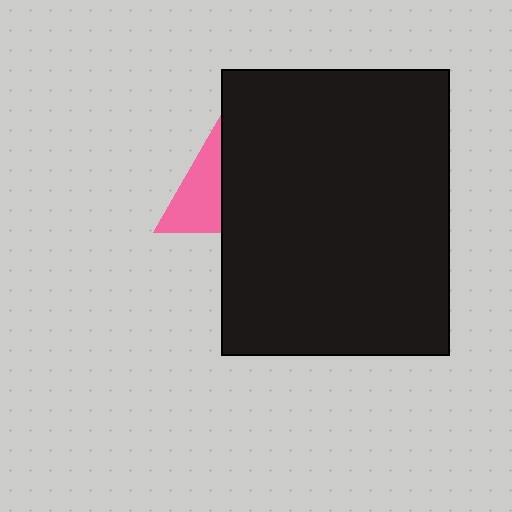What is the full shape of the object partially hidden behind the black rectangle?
The partially hidden object is a pink triangle.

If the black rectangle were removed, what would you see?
You would see the complete pink triangle.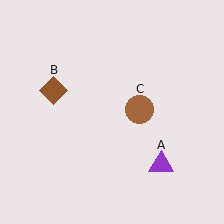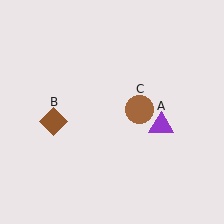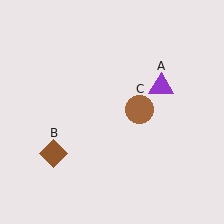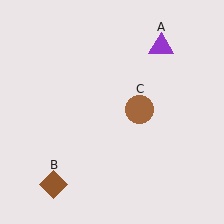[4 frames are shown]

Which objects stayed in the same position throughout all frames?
Brown circle (object C) remained stationary.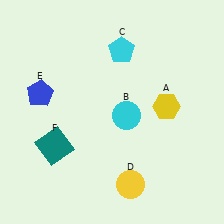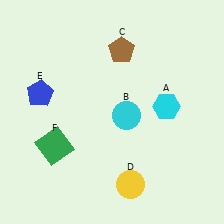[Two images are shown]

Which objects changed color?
A changed from yellow to cyan. C changed from cyan to brown. F changed from teal to green.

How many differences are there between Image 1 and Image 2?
There are 3 differences between the two images.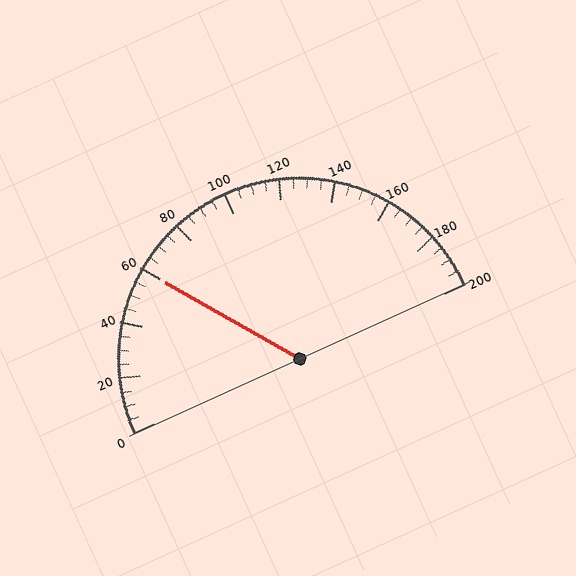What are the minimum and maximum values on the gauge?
The gauge ranges from 0 to 200.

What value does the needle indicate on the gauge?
The needle indicates approximately 60.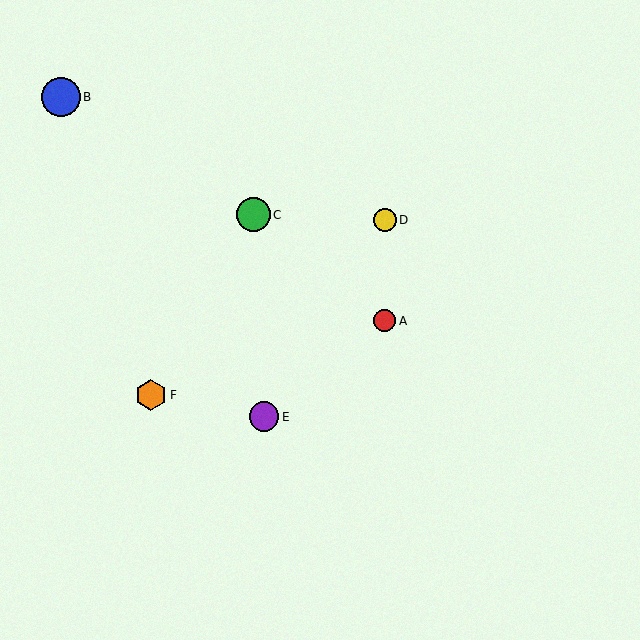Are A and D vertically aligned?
Yes, both are at x≈385.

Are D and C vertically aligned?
No, D is at x≈385 and C is at x≈253.